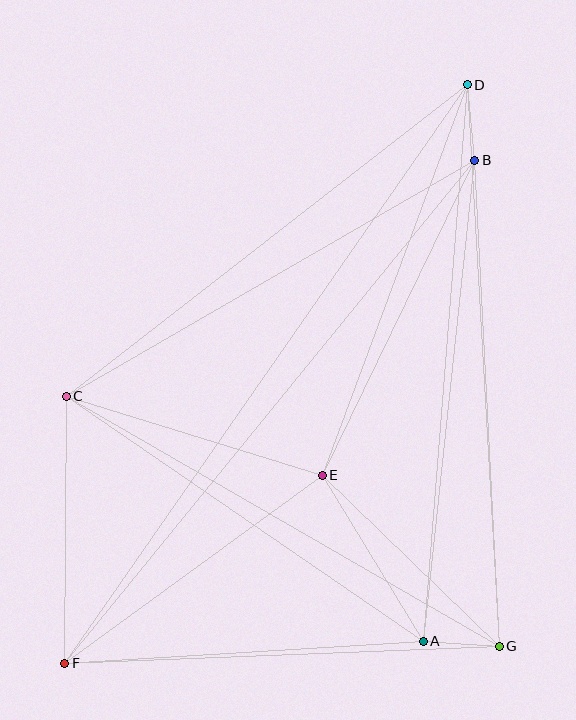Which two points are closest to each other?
Points B and D are closest to each other.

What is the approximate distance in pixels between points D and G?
The distance between D and G is approximately 562 pixels.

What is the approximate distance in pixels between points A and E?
The distance between A and E is approximately 195 pixels.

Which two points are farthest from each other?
Points D and F are farthest from each other.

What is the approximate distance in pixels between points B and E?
The distance between B and E is approximately 350 pixels.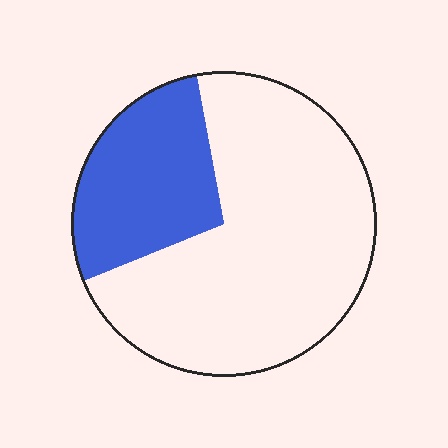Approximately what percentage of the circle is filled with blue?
Approximately 30%.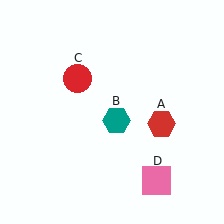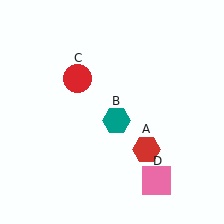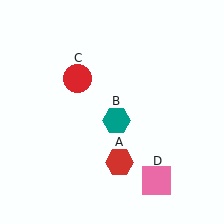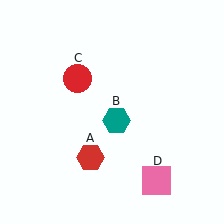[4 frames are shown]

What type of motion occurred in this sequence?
The red hexagon (object A) rotated clockwise around the center of the scene.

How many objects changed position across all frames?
1 object changed position: red hexagon (object A).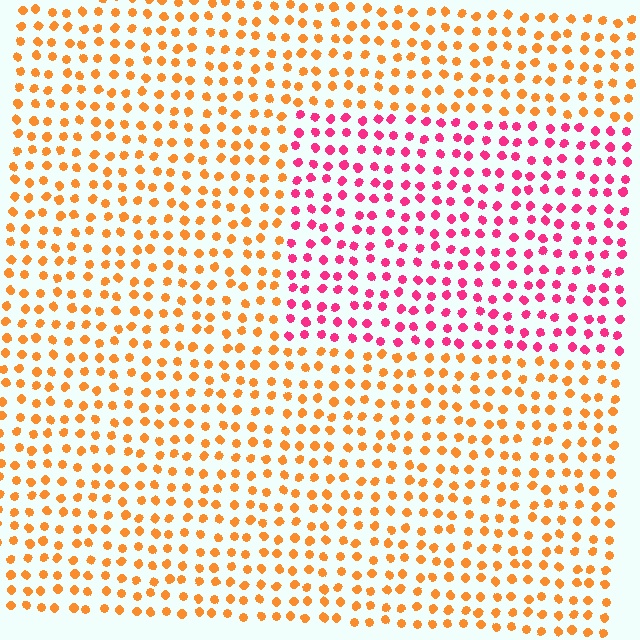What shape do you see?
I see a rectangle.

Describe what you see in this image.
The image is filled with small orange elements in a uniform arrangement. A rectangle-shaped region is visible where the elements are tinted to a slightly different hue, forming a subtle color boundary.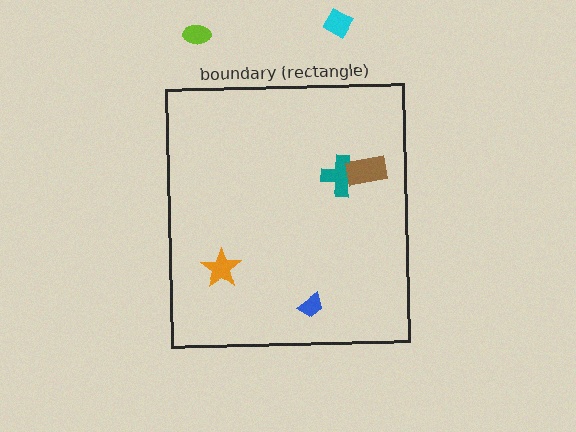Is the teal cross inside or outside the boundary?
Inside.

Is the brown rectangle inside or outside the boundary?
Inside.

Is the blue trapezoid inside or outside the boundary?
Inside.